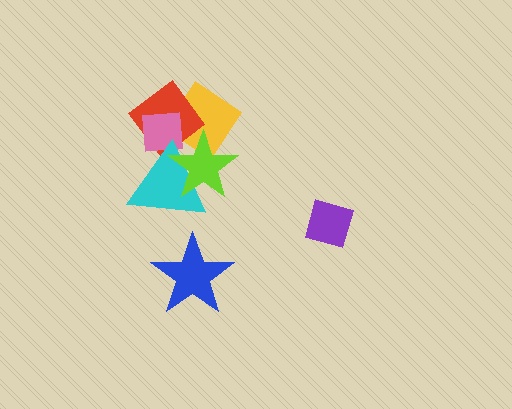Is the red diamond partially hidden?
Yes, it is partially covered by another shape.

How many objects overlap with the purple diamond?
0 objects overlap with the purple diamond.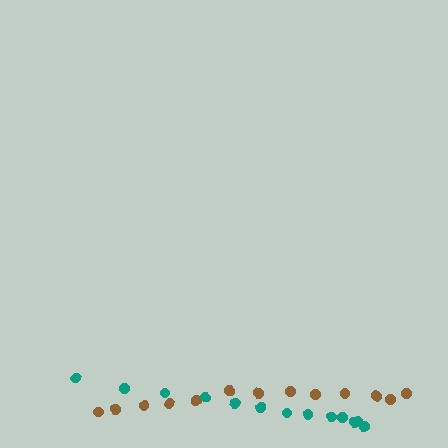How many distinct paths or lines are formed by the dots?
There are 2 distinct paths.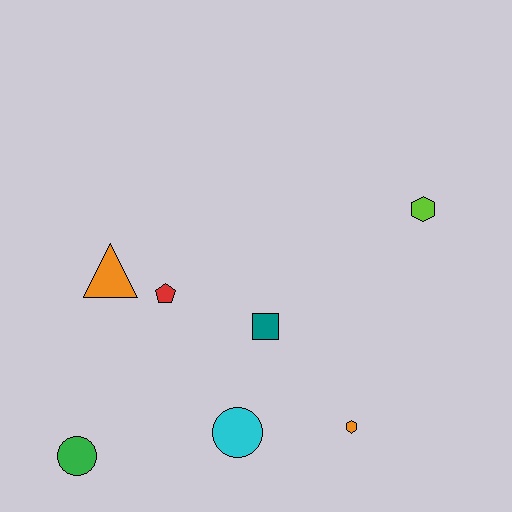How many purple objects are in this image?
There are no purple objects.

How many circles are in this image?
There are 2 circles.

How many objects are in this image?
There are 7 objects.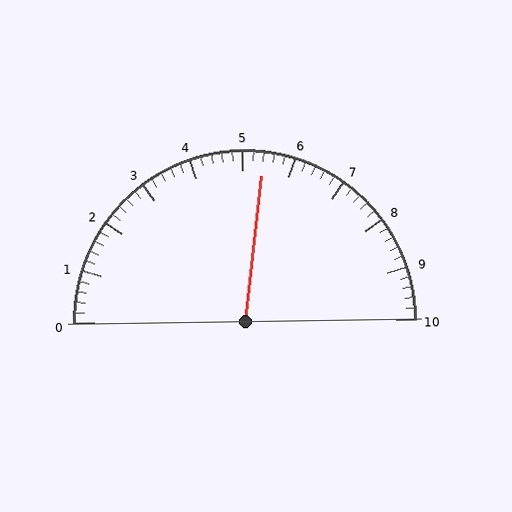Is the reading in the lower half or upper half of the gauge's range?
The reading is in the upper half of the range (0 to 10).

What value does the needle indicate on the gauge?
The needle indicates approximately 5.4.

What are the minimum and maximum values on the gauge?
The gauge ranges from 0 to 10.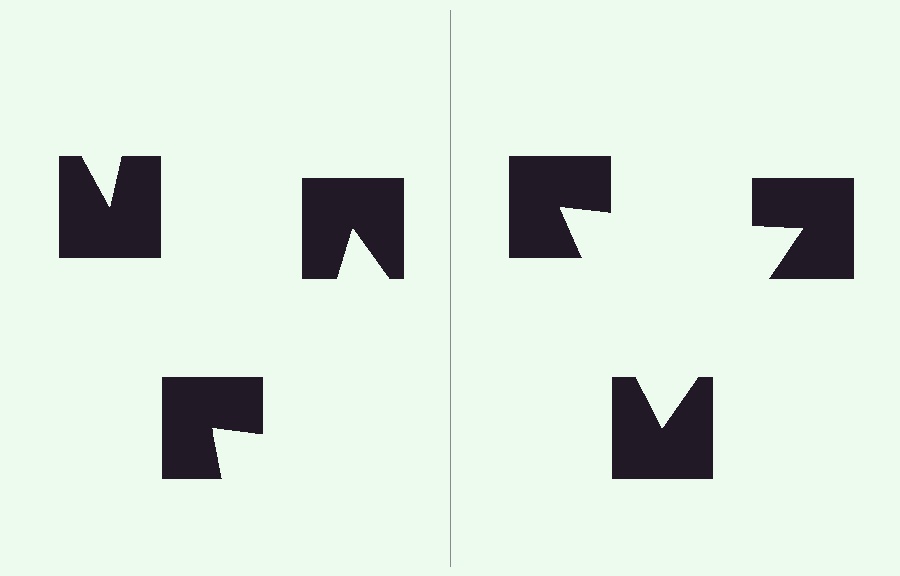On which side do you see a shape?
An illusory triangle appears on the right side. On the left side the wedge cuts are rotated, so no coherent shape forms.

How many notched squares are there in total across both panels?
6 — 3 on each side.